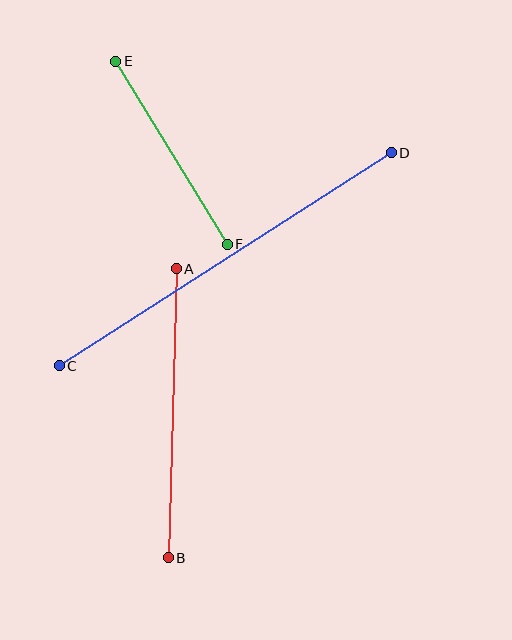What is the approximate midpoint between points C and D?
The midpoint is at approximately (225, 259) pixels.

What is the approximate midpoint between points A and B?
The midpoint is at approximately (172, 413) pixels.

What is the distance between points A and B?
The distance is approximately 289 pixels.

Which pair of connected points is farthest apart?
Points C and D are farthest apart.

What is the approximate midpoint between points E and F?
The midpoint is at approximately (172, 153) pixels.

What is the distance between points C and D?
The distance is approximately 394 pixels.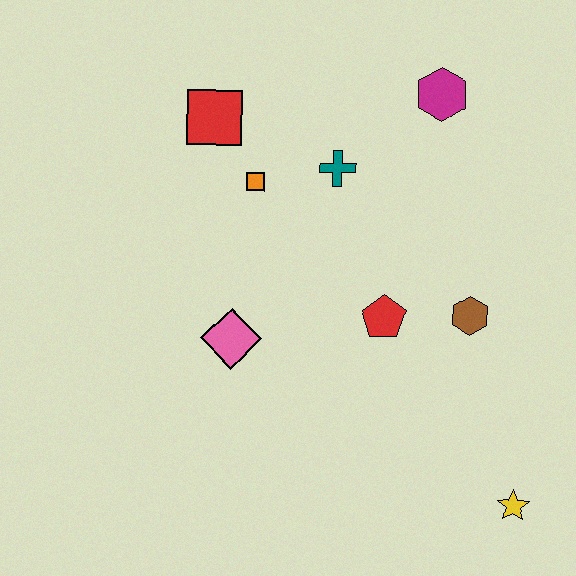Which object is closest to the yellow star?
The brown hexagon is closest to the yellow star.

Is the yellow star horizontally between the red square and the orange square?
No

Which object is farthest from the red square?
The yellow star is farthest from the red square.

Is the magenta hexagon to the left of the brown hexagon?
Yes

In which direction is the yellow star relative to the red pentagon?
The yellow star is below the red pentagon.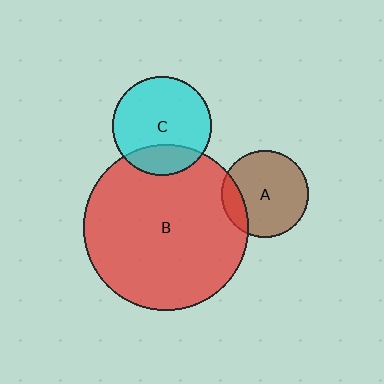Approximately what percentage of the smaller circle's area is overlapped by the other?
Approximately 20%.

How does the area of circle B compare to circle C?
Approximately 2.8 times.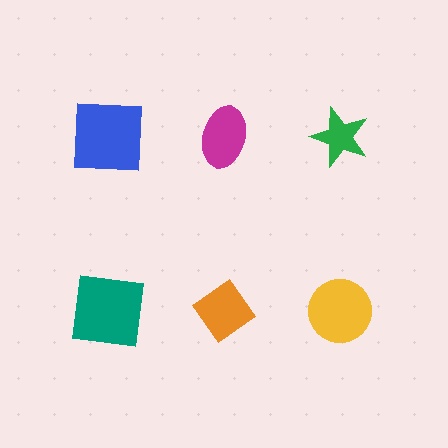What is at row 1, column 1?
A blue square.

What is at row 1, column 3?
A green star.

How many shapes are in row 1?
3 shapes.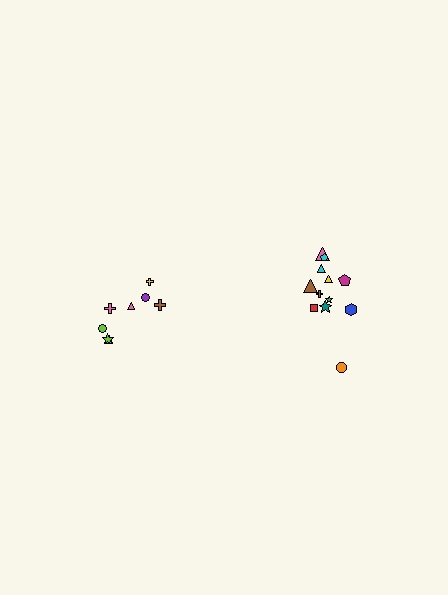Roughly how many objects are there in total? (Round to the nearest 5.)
Roughly 20 objects in total.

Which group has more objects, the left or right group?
The right group.